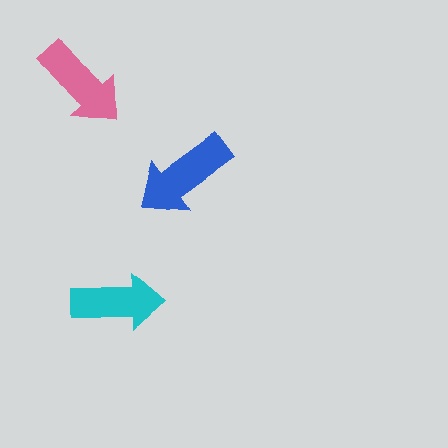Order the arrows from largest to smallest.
the blue one, the pink one, the cyan one.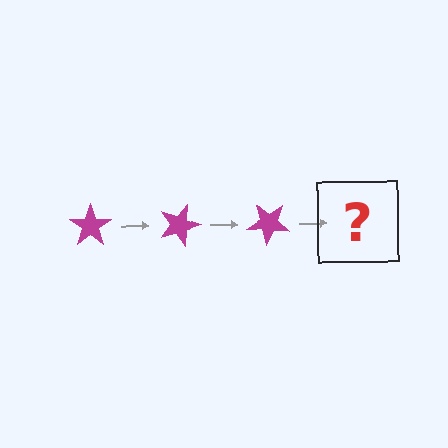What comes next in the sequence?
The next element should be a magenta star rotated 60 degrees.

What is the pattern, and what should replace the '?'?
The pattern is that the star rotates 20 degrees each step. The '?' should be a magenta star rotated 60 degrees.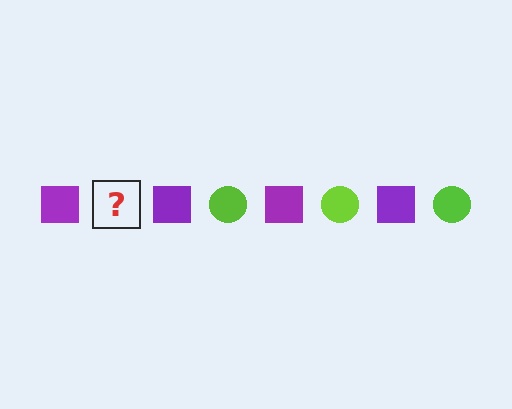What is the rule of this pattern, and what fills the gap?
The rule is that the pattern alternates between purple square and lime circle. The gap should be filled with a lime circle.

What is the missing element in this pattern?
The missing element is a lime circle.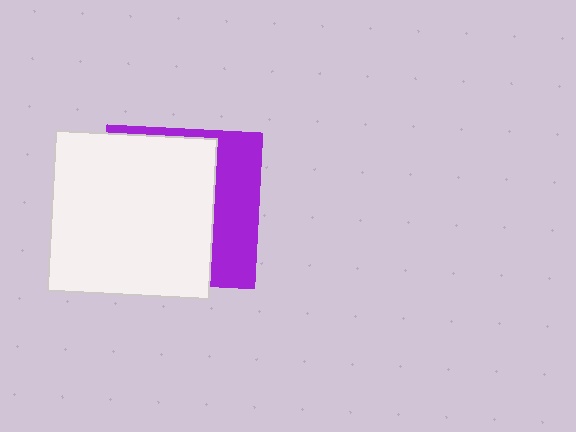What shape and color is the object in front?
The object in front is a white square.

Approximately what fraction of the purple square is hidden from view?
Roughly 67% of the purple square is hidden behind the white square.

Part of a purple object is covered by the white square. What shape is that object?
It is a square.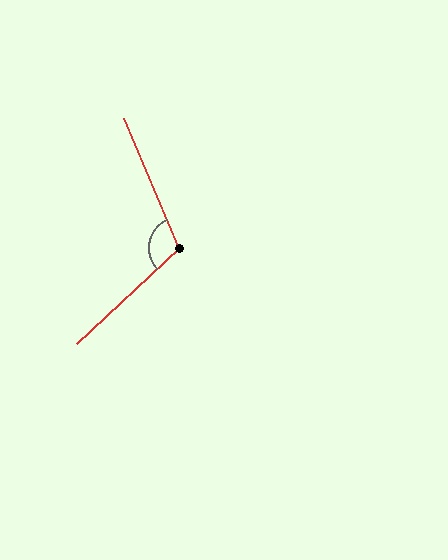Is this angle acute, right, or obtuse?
It is obtuse.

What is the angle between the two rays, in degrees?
Approximately 110 degrees.